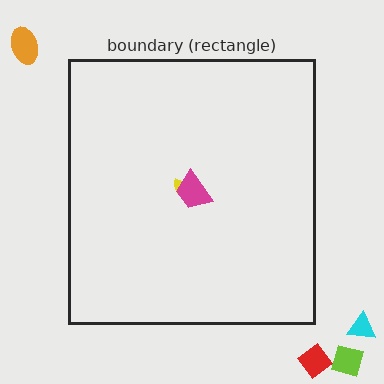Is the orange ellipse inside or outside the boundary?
Outside.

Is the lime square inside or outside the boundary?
Outside.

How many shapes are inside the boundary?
2 inside, 4 outside.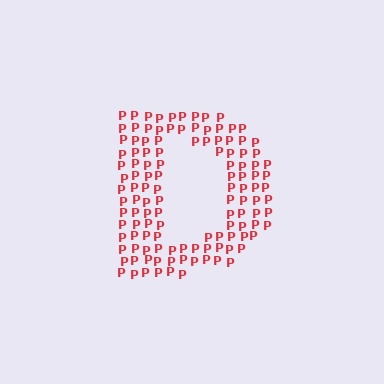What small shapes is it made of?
It is made of small letter P's.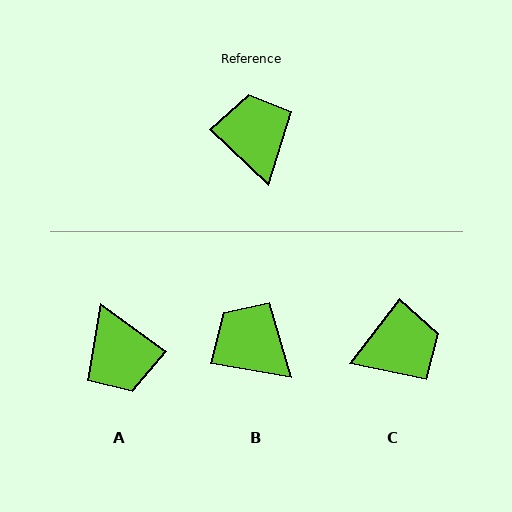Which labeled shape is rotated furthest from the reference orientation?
A, about 172 degrees away.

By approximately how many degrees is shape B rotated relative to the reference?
Approximately 34 degrees counter-clockwise.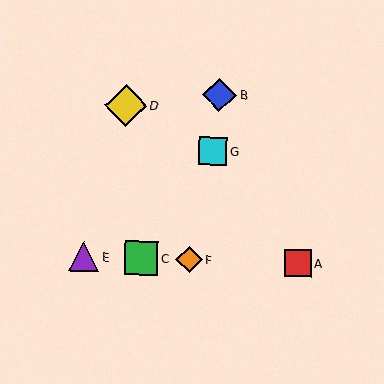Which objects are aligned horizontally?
Objects A, C, E, F are aligned horizontally.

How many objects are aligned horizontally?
4 objects (A, C, E, F) are aligned horizontally.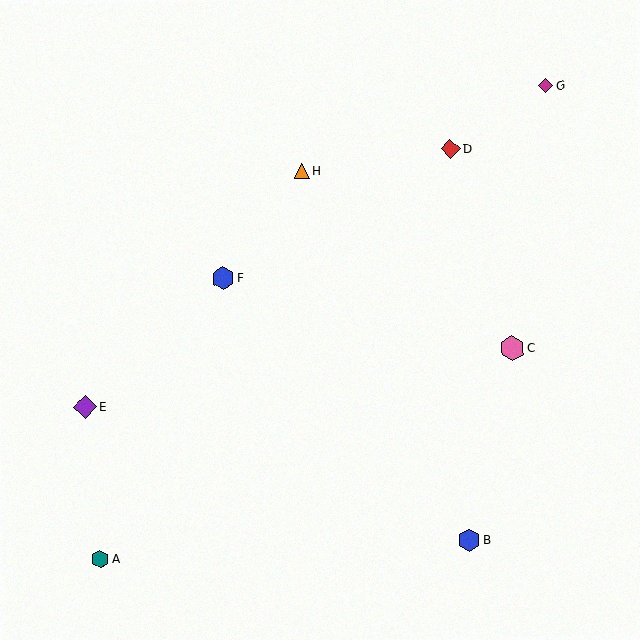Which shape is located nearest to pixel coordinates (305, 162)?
The orange triangle (labeled H) at (302, 171) is nearest to that location.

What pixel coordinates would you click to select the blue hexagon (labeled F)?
Click at (223, 278) to select the blue hexagon F.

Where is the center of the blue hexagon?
The center of the blue hexagon is at (470, 540).